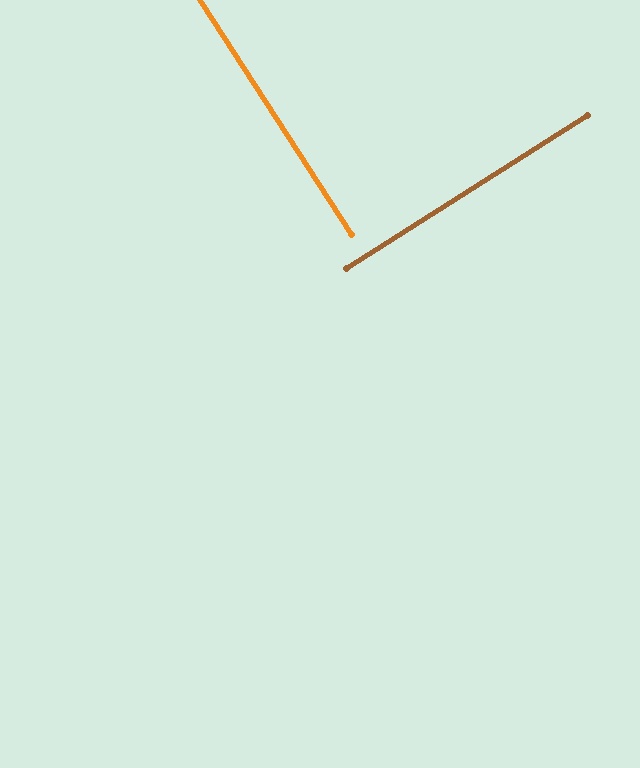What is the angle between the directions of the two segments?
Approximately 90 degrees.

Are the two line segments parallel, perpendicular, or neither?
Perpendicular — they meet at approximately 90°.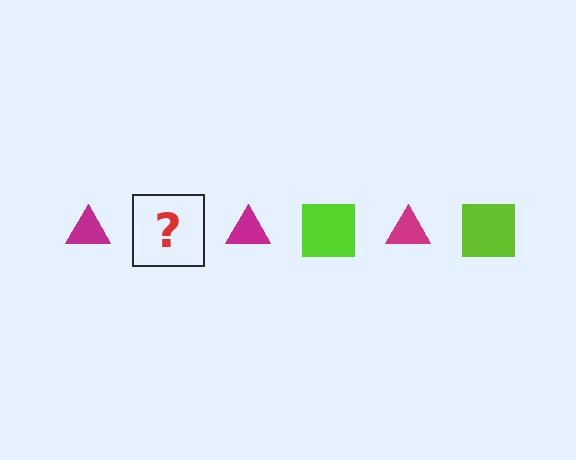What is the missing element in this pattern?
The missing element is a lime square.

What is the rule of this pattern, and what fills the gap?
The rule is that the pattern alternates between magenta triangle and lime square. The gap should be filled with a lime square.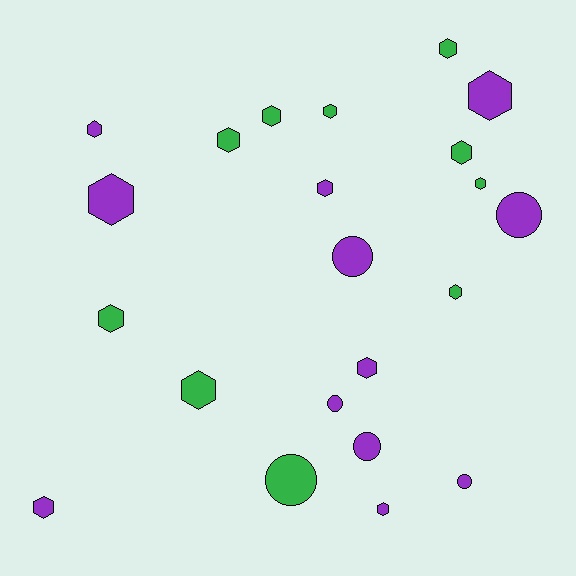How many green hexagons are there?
There are 9 green hexagons.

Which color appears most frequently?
Purple, with 12 objects.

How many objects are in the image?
There are 22 objects.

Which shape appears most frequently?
Hexagon, with 16 objects.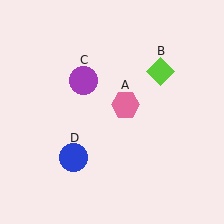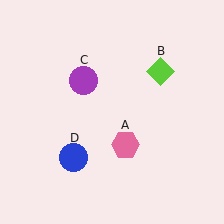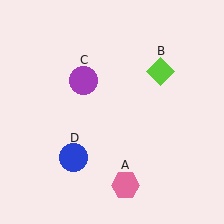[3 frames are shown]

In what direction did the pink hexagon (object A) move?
The pink hexagon (object A) moved down.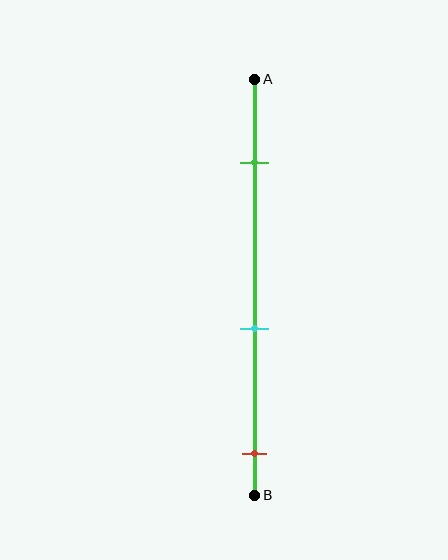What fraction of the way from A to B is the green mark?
The green mark is approximately 20% (0.2) of the way from A to B.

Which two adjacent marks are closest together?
The cyan and red marks are the closest adjacent pair.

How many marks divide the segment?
There are 3 marks dividing the segment.